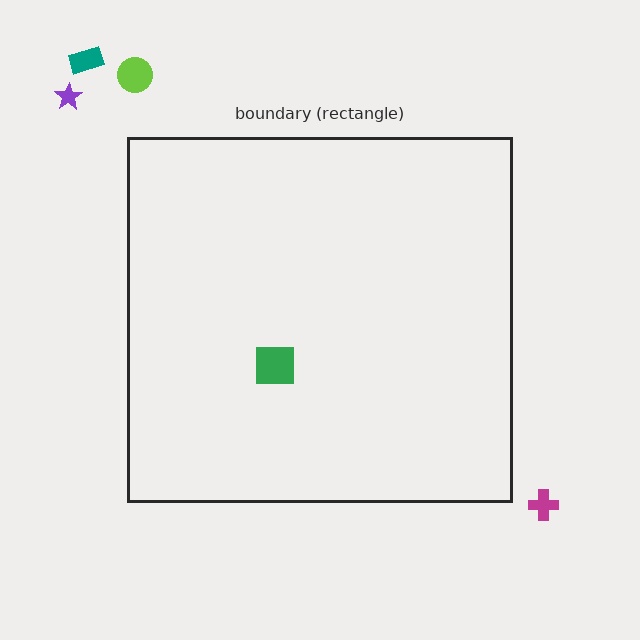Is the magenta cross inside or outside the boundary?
Outside.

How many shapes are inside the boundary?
1 inside, 4 outside.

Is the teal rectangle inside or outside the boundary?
Outside.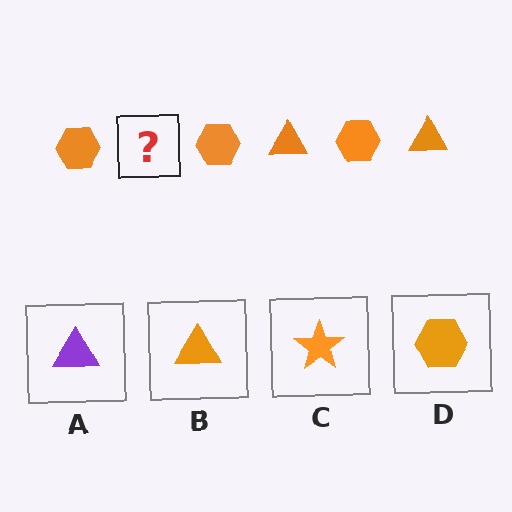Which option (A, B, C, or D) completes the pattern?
B.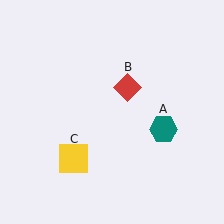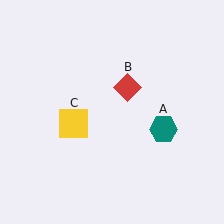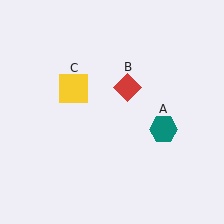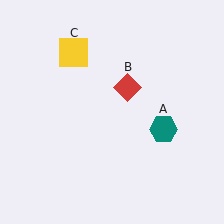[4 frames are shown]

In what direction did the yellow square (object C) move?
The yellow square (object C) moved up.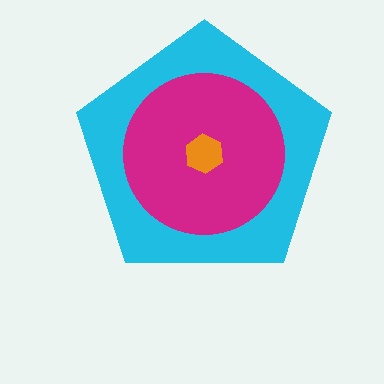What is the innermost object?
The orange hexagon.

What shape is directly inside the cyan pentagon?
The magenta circle.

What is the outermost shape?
The cyan pentagon.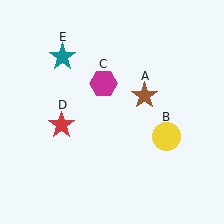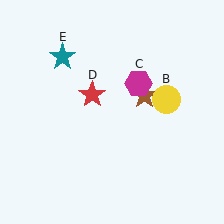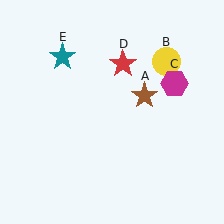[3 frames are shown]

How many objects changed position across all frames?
3 objects changed position: yellow circle (object B), magenta hexagon (object C), red star (object D).